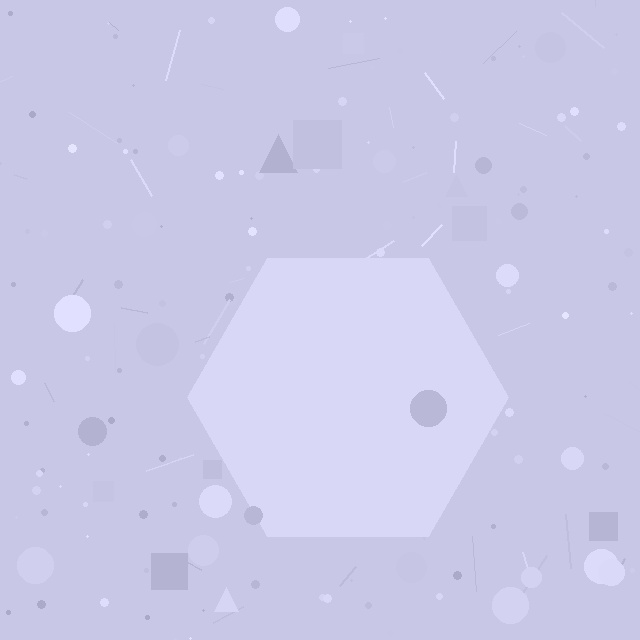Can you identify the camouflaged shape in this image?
The camouflaged shape is a hexagon.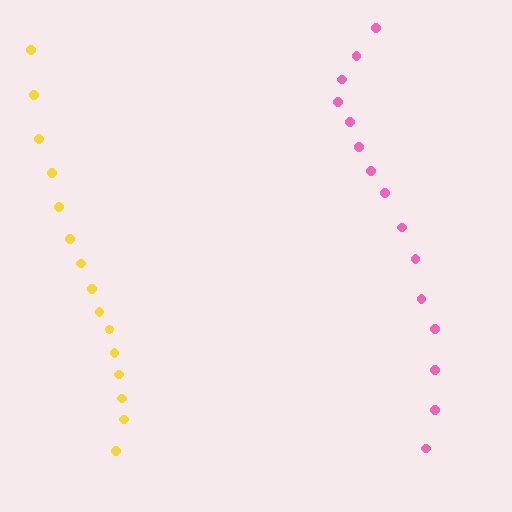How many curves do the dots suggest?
There are 2 distinct paths.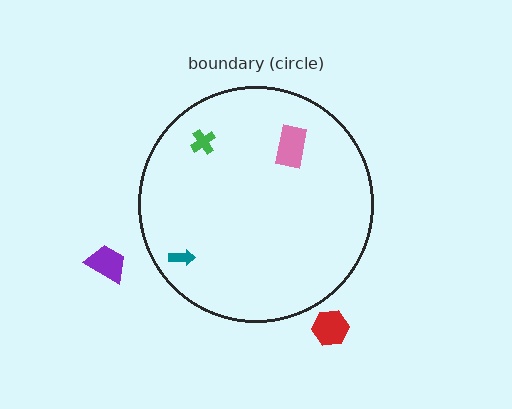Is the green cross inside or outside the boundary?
Inside.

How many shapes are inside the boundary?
3 inside, 2 outside.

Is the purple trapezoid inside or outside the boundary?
Outside.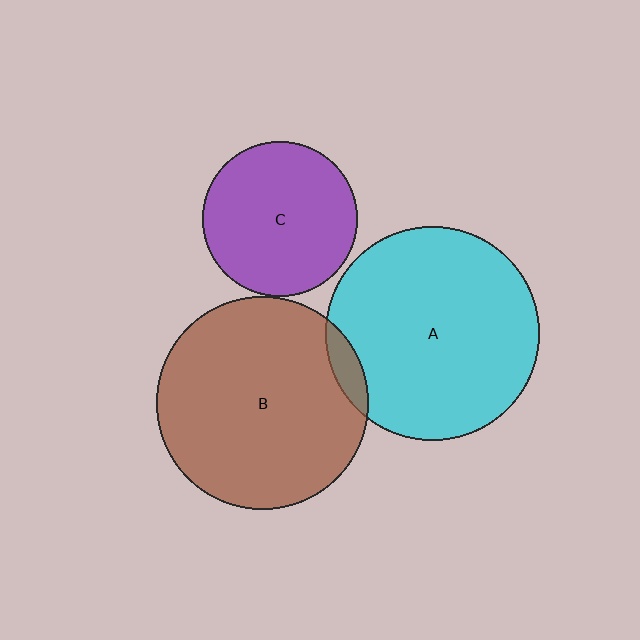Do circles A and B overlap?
Yes.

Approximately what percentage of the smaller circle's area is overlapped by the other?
Approximately 5%.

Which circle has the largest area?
Circle A (cyan).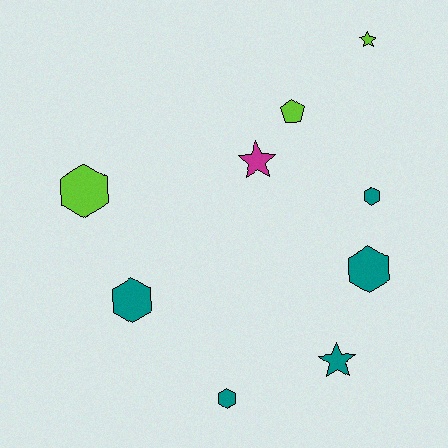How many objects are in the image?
There are 9 objects.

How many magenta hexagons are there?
There are no magenta hexagons.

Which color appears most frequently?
Teal, with 5 objects.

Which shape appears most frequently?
Hexagon, with 5 objects.